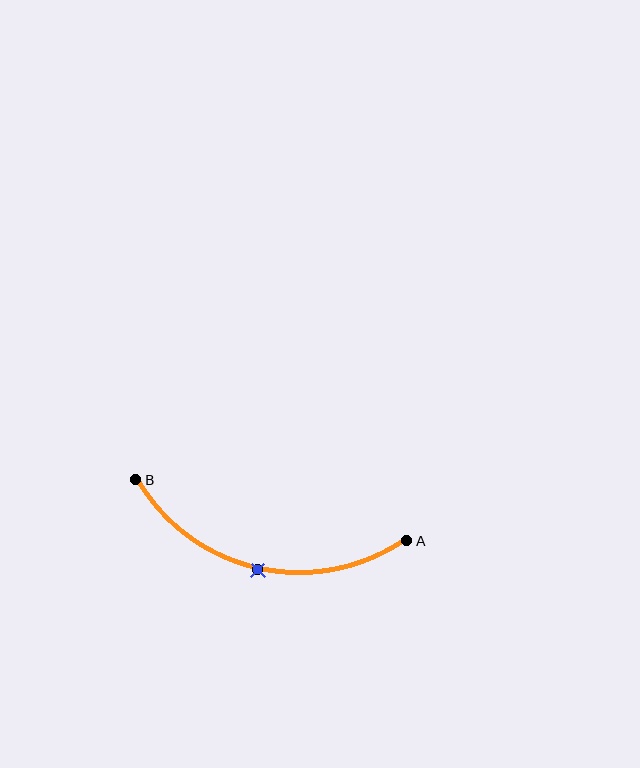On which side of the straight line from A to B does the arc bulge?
The arc bulges below the straight line connecting A and B.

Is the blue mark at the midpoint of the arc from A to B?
Yes. The blue mark lies on the arc at equal arc-length from both A and B — it is the arc midpoint.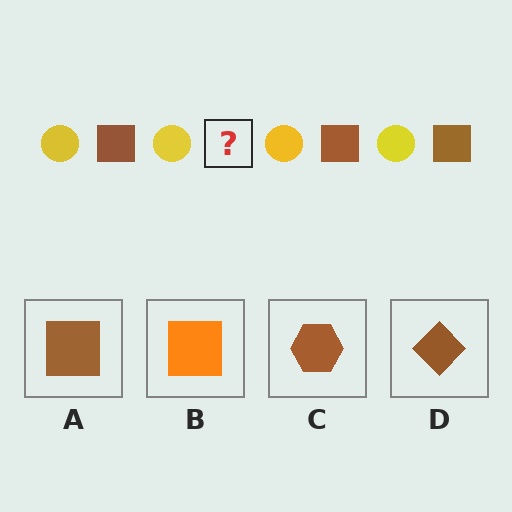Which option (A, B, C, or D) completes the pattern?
A.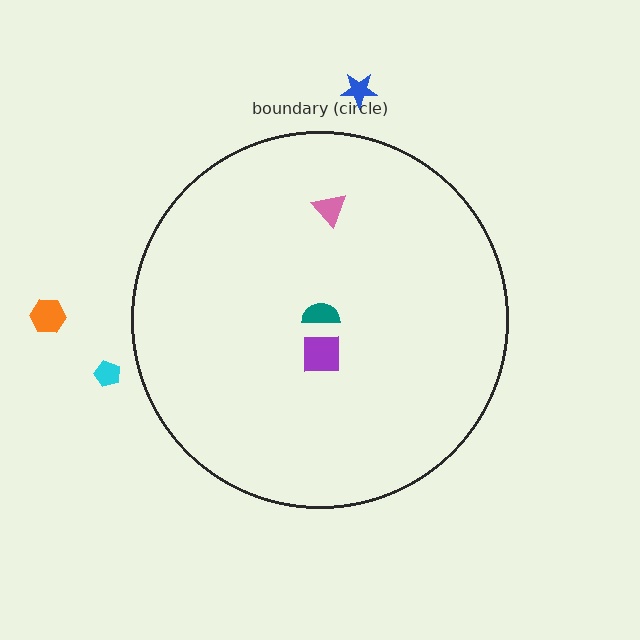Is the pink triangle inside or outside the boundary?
Inside.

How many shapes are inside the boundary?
3 inside, 3 outside.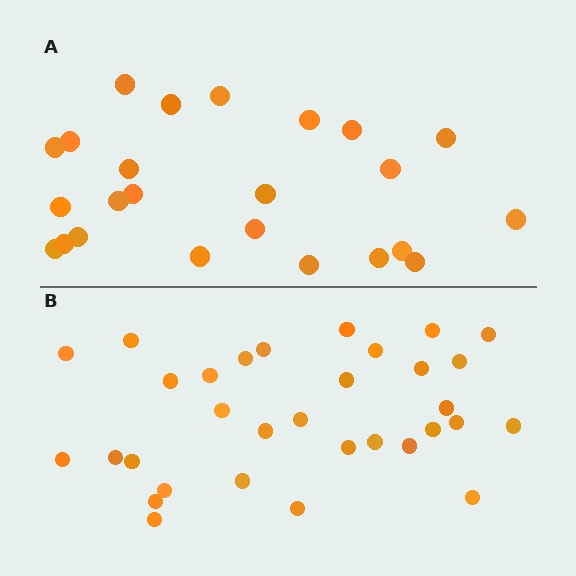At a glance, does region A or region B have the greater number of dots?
Region B (the bottom region) has more dots.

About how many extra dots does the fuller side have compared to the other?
Region B has roughly 8 or so more dots than region A.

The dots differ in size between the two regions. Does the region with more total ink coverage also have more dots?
No. Region A has more total ink coverage because its dots are larger, but region B actually contains more individual dots. Total area can be misleading — the number of items is what matters here.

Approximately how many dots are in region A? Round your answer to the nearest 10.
About 20 dots. (The exact count is 24, which rounds to 20.)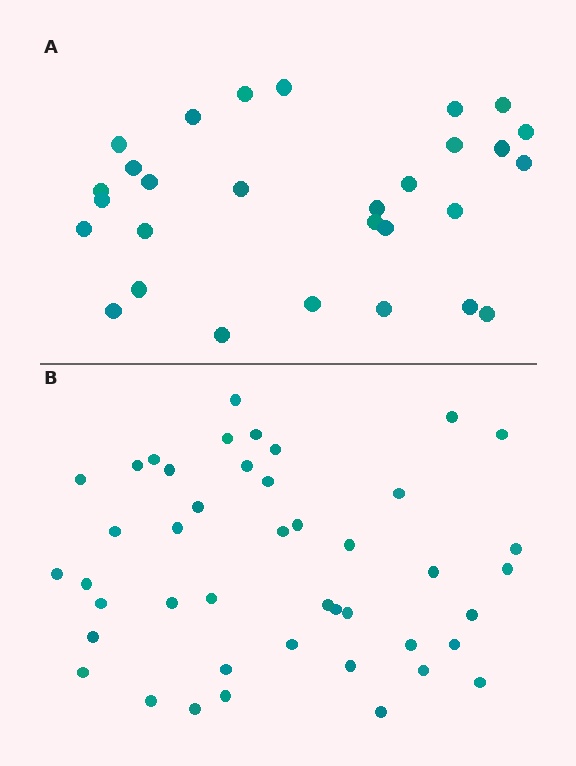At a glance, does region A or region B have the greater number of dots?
Region B (the bottom region) has more dots.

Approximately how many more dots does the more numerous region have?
Region B has approximately 15 more dots than region A.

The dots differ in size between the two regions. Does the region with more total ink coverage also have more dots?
No. Region A has more total ink coverage because its dots are larger, but region B actually contains more individual dots. Total area can be misleading — the number of items is what matters here.